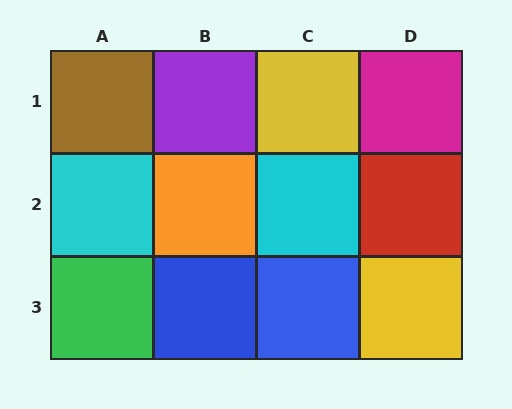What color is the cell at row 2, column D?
Red.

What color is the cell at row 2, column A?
Cyan.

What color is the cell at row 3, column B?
Blue.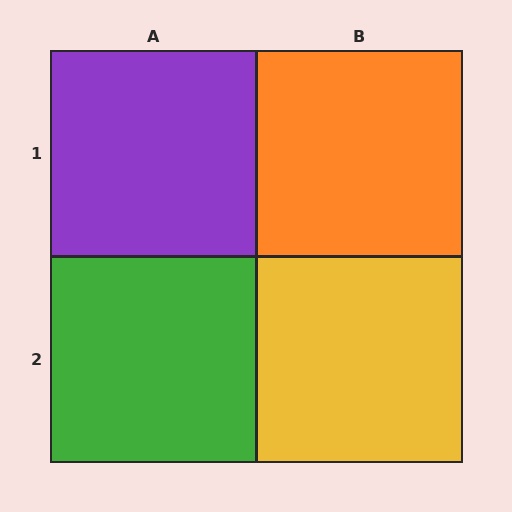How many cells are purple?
1 cell is purple.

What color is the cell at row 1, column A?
Purple.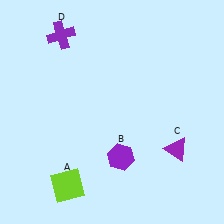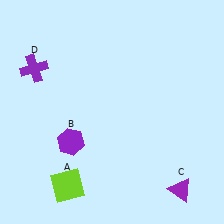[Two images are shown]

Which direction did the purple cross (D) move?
The purple cross (D) moved down.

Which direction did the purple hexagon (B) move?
The purple hexagon (B) moved left.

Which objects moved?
The objects that moved are: the purple hexagon (B), the purple triangle (C), the purple cross (D).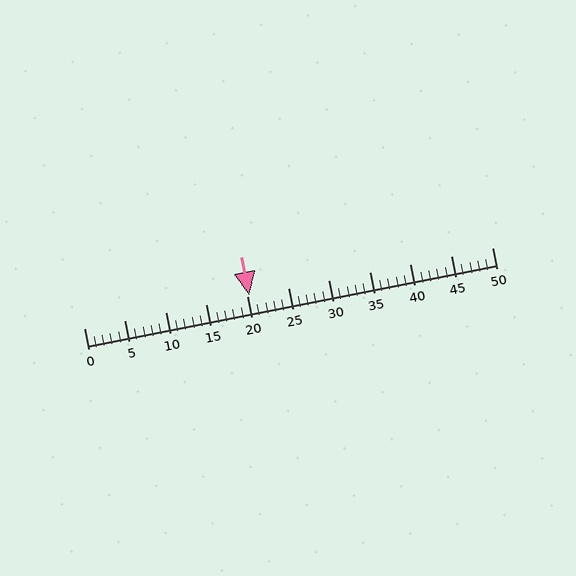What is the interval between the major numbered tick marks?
The major tick marks are spaced 5 units apart.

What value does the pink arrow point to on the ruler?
The pink arrow points to approximately 20.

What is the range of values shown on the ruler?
The ruler shows values from 0 to 50.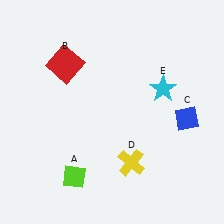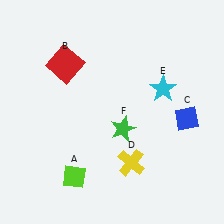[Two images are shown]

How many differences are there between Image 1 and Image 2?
There is 1 difference between the two images.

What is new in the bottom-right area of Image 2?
A green star (F) was added in the bottom-right area of Image 2.